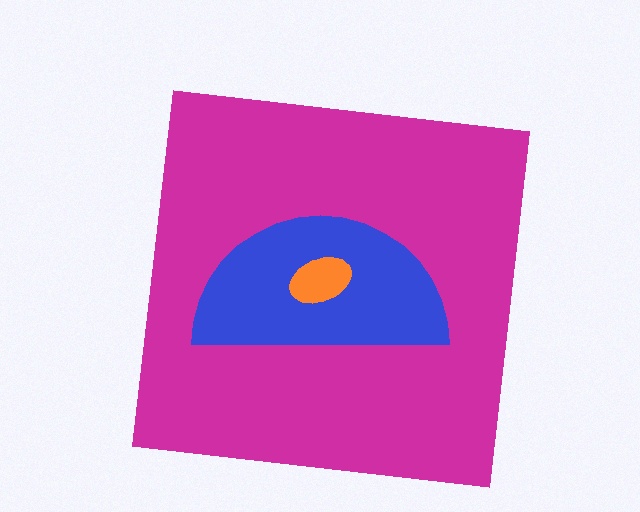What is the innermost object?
The orange ellipse.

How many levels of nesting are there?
3.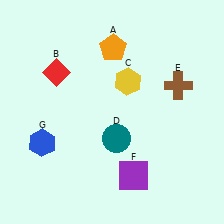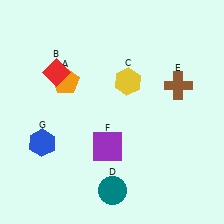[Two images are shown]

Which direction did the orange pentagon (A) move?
The orange pentagon (A) moved left.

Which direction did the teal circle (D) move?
The teal circle (D) moved down.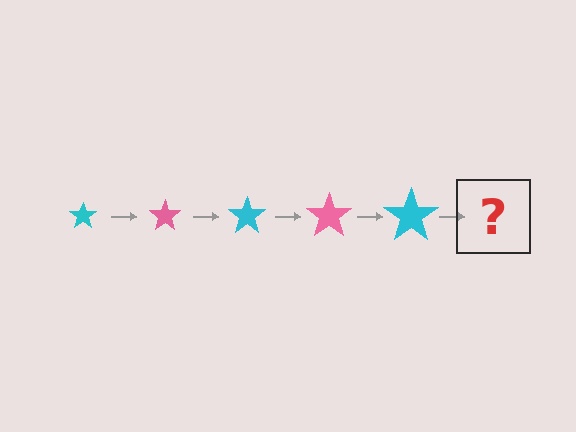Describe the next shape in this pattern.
It should be a pink star, larger than the previous one.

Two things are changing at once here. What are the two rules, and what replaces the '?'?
The two rules are that the star grows larger each step and the color cycles through cyan and pink. The '?' should be a pink star, larger than the previous one.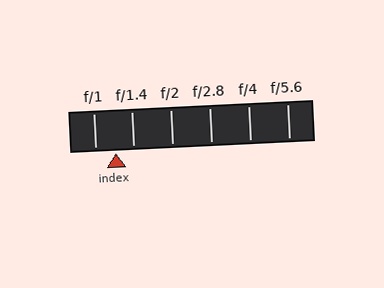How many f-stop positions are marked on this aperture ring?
There are 6 f-stop positions marked.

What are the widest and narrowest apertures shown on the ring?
The widest aperture shown is f/1 and the narrowest is f/5.6.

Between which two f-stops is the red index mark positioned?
The index mark is between f/1 and f/1.4.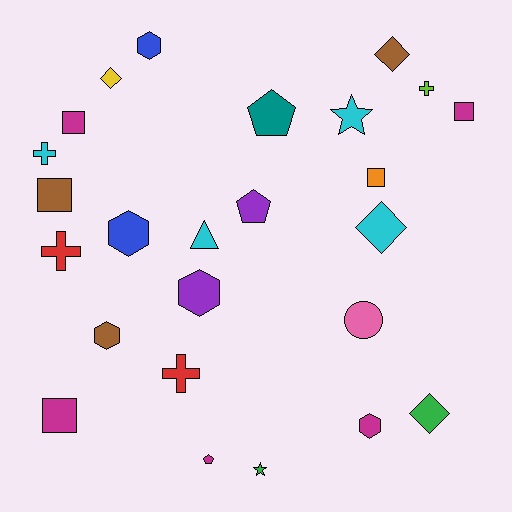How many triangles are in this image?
There is 1 triangle.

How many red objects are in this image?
There are 2 red objects.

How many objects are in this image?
There are 25 objects.